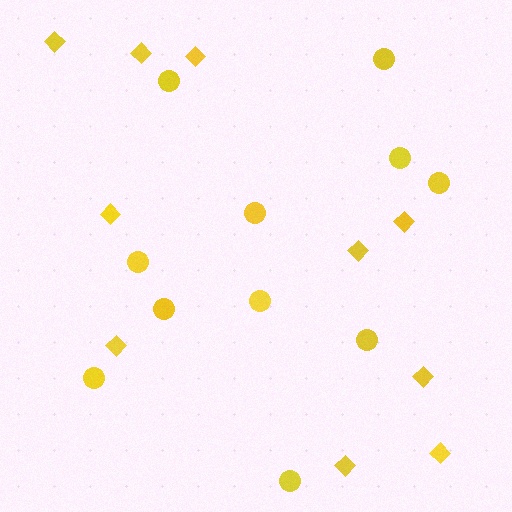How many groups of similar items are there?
There are 2 groups: one group of circles (11) and one group of diamonds (10).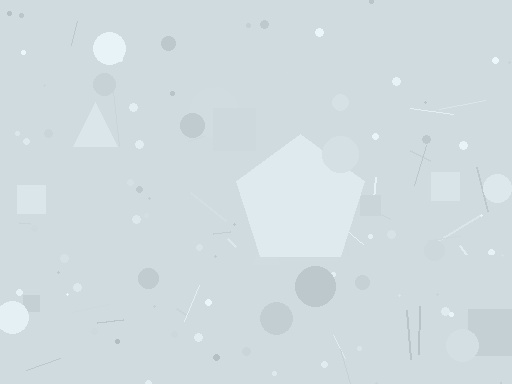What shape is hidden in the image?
A pentagon is hidden in the image.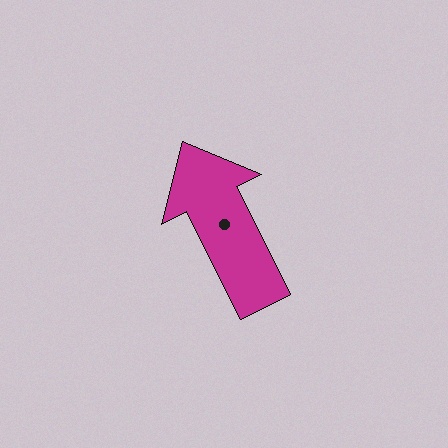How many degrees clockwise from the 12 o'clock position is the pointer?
Approximately 333 degrees.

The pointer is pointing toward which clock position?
Roughly 11 o'clock.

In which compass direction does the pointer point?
Northwest.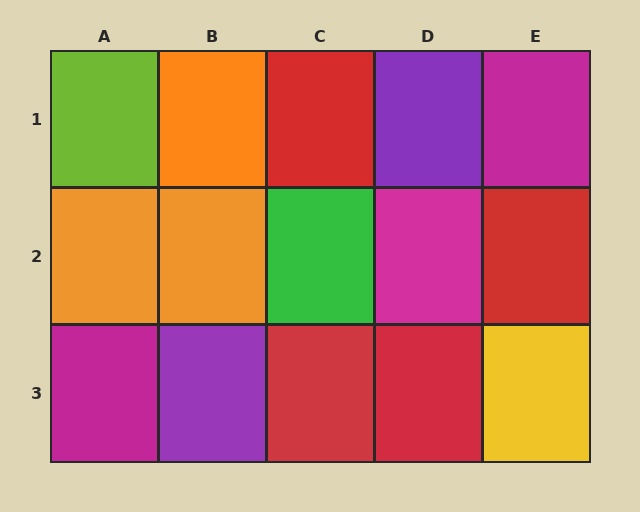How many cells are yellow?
1 cell is yellow.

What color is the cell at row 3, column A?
Magenta.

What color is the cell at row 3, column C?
Red.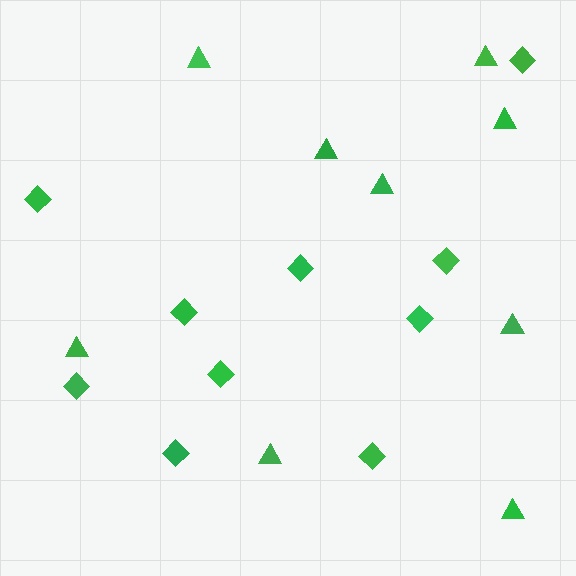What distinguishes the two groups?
There are 2 groups: one group of triangles (9) and one group of diamonds (10).